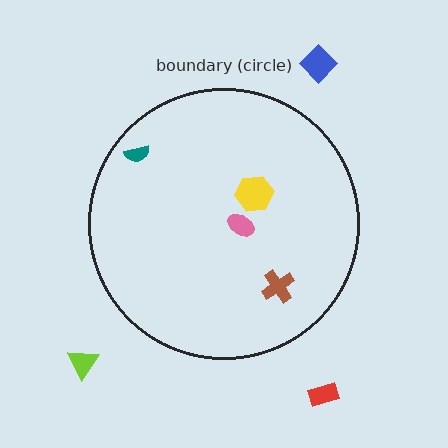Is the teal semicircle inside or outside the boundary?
Inside.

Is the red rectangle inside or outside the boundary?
Outside.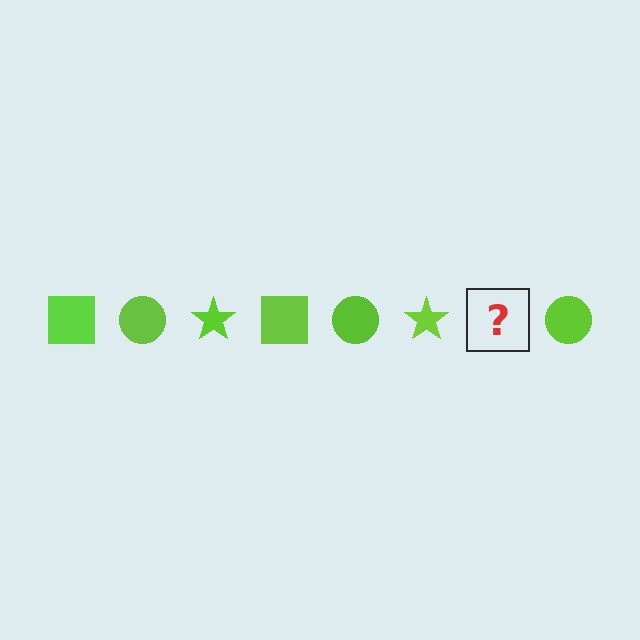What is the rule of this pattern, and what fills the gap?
The rule is that the pattern cycles through square, circle, star shapes in lime. The gap should be filled with a lime square.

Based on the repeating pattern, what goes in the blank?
The blank should be a lime square.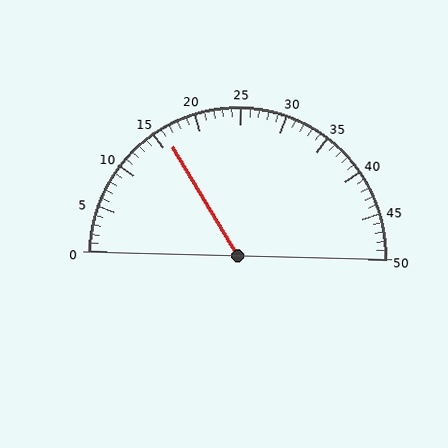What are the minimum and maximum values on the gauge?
The gauge ranges from 0 to 50.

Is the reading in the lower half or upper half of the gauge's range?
The reading is in the lower half of the range (0 to 50).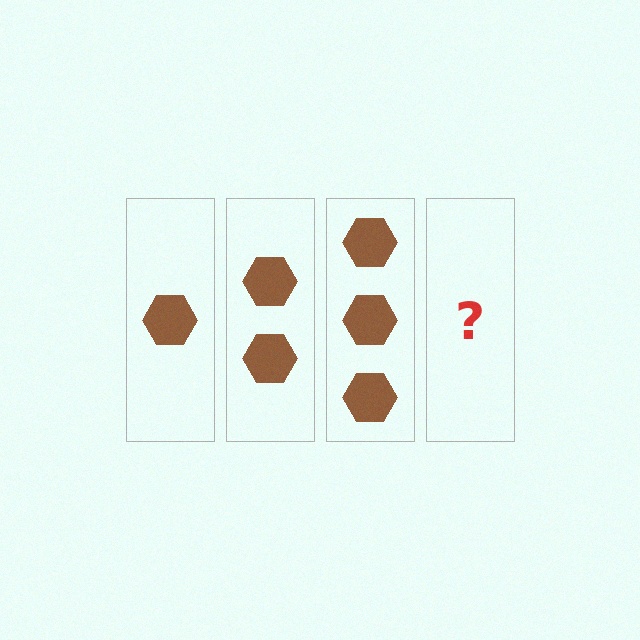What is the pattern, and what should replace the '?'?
The pattern is that each step adds one more hexagon. The '?' should be 4 hexagons.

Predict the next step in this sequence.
The next step is 4 hexagons.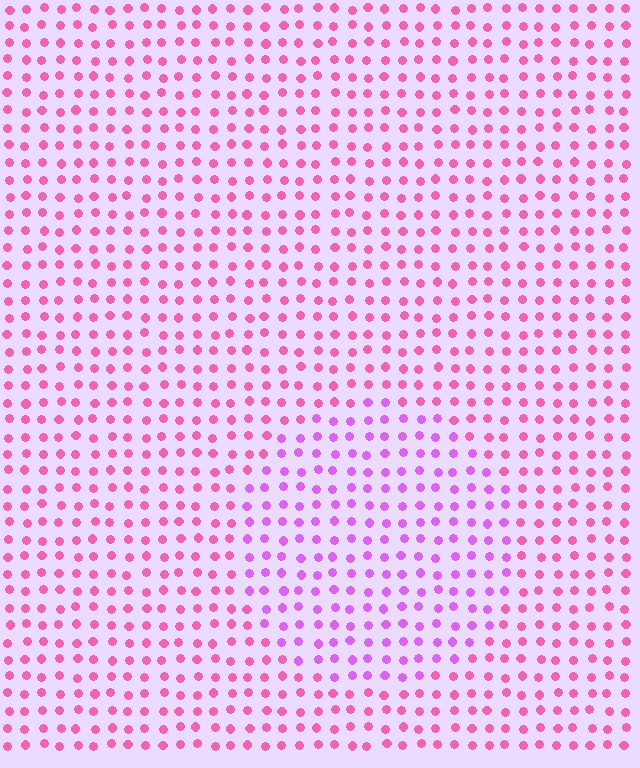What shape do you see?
I see a circle.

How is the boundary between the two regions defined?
The boundary is defined purely by a slight shift in hue (about 36 degrees). Spacing, size, and orientation are identical on both sides.